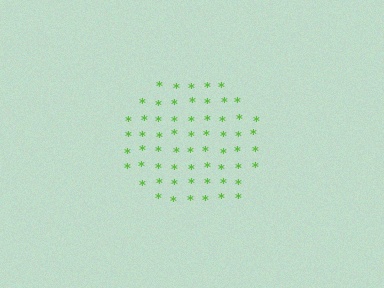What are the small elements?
The small elements are asterisks.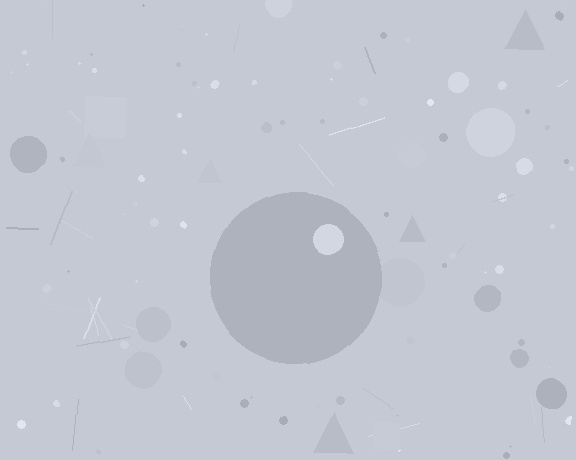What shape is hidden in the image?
A circle is hidden in the image.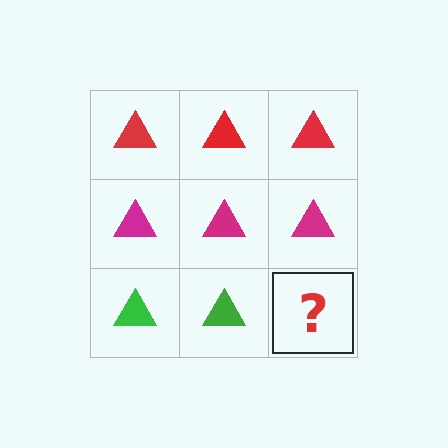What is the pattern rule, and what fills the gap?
The rule is that each row has a consistent color. The gap should be filled with a green triangle.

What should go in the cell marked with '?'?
The missing cell should contain a green triangle.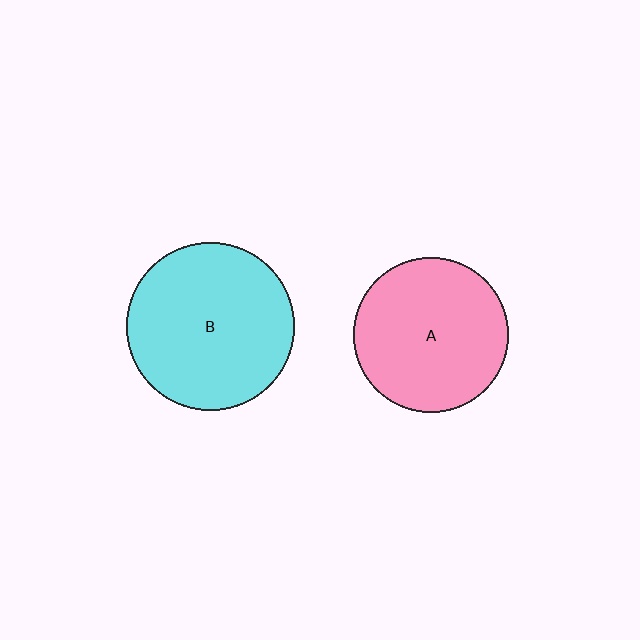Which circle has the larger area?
Circle B (cyan).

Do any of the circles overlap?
No, none of the circles overlap.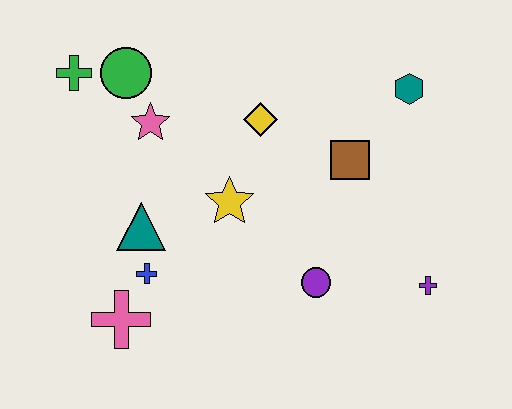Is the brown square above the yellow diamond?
No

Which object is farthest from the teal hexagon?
The pink cross is farthest from the teal hexagon.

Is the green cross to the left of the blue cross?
Yes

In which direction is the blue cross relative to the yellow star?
The blue cross is to the left of the yellow star.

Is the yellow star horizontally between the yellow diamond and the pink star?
Yes